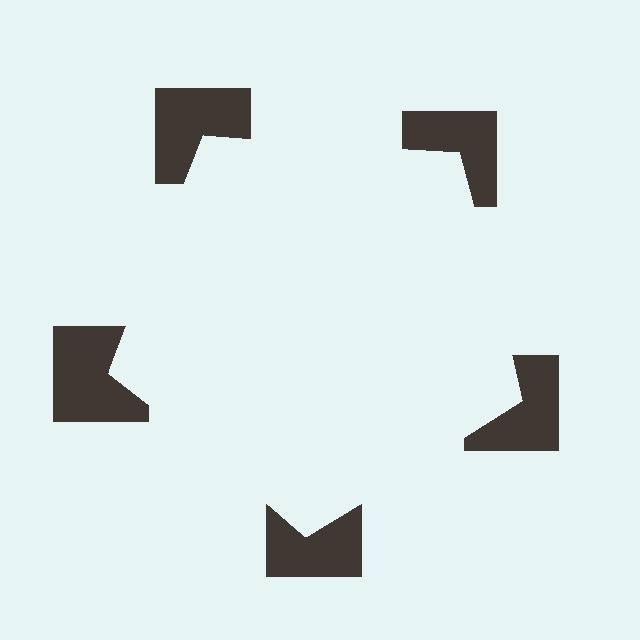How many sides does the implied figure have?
5 sides.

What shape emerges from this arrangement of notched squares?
An illusory pentagon — its edges are inferred from the aligned wedge cuts in the notched squares, not physically drawn.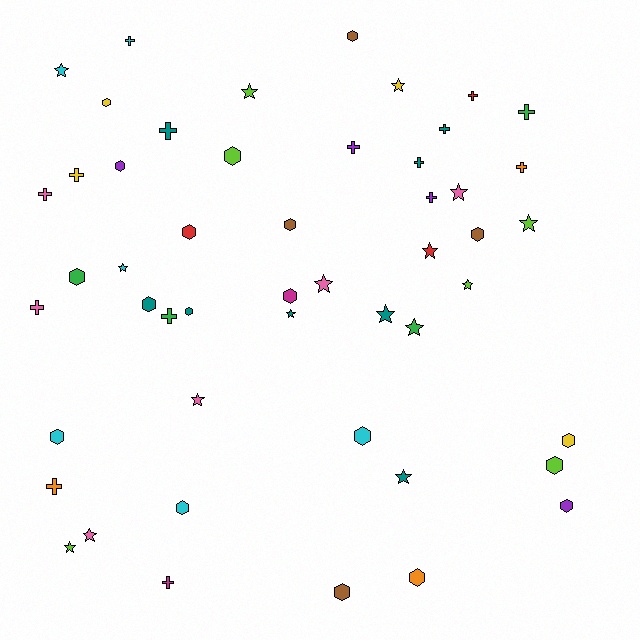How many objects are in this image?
There are 50 objects.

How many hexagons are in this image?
There are 19 hexagons.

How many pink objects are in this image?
There are 6 pink objects.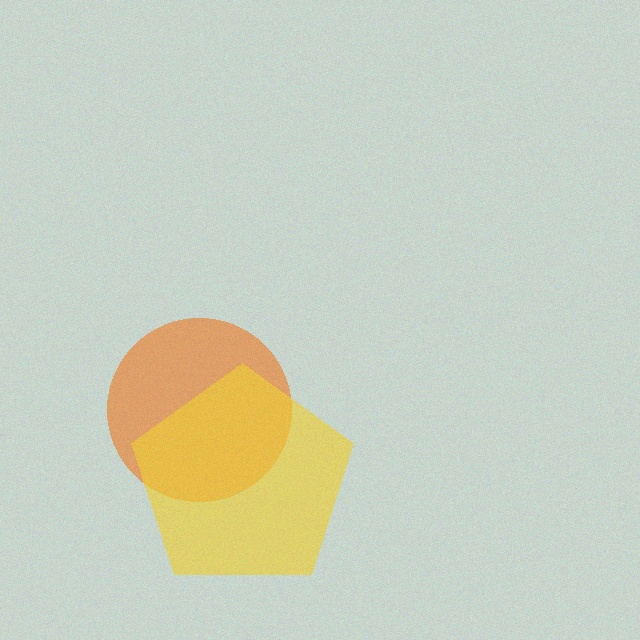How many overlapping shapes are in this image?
There are 2 overlapping shapes in the image.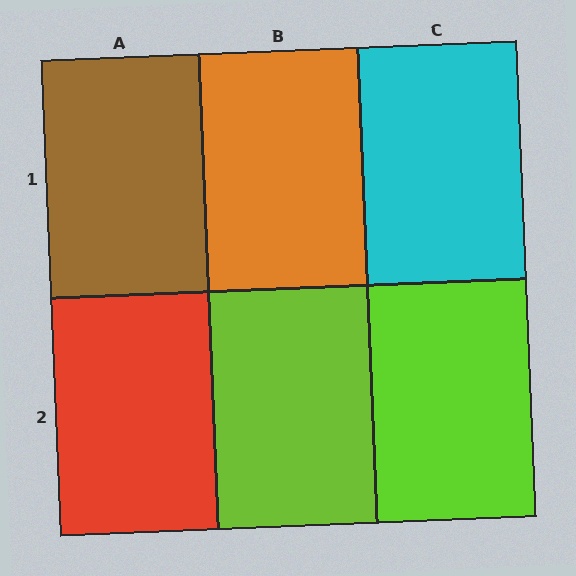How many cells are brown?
1 cell is brown.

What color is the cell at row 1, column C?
Cyan.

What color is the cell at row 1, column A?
Brown.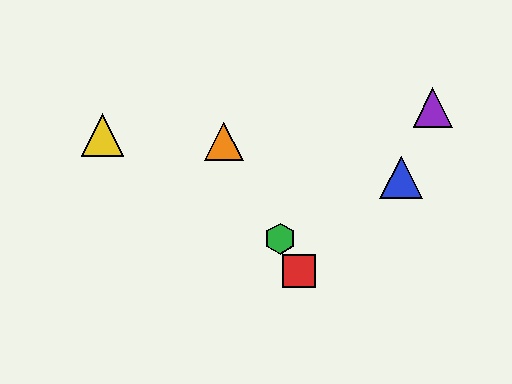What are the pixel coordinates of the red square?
The red square is at (299, 271).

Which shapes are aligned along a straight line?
The red square, the green hexagon, the orange triangle are aligned along a straight line.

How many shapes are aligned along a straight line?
3 shapes (the red square, the green hexagon, the orange triangle) are aligned along a straight line.